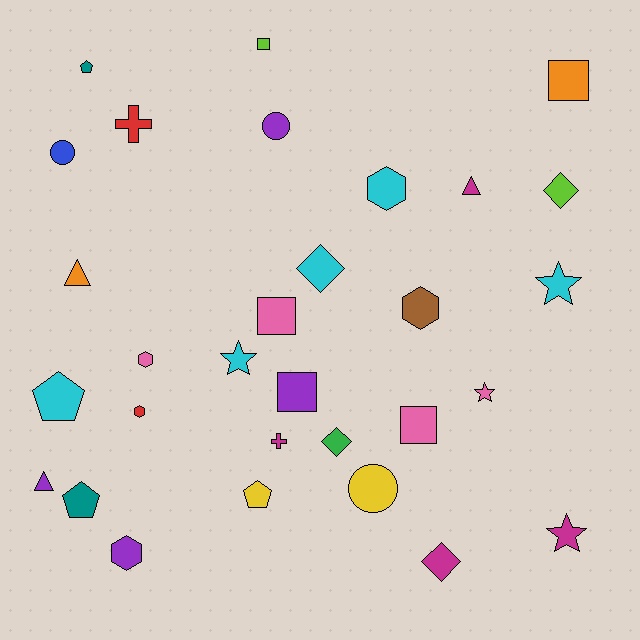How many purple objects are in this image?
There are 4 purple objects.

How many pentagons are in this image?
There are 4 pentagons.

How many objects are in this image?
There are 30 objects.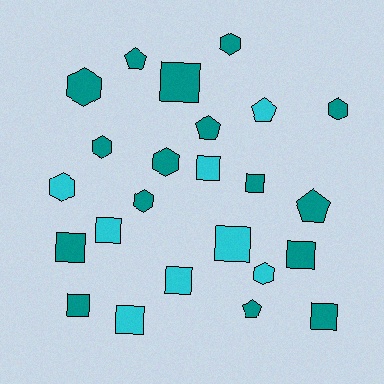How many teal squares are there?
There are 6 teal squares.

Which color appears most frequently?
Teal, with 16 objects.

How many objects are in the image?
There are 24 objects.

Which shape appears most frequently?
Square, with 11 objects.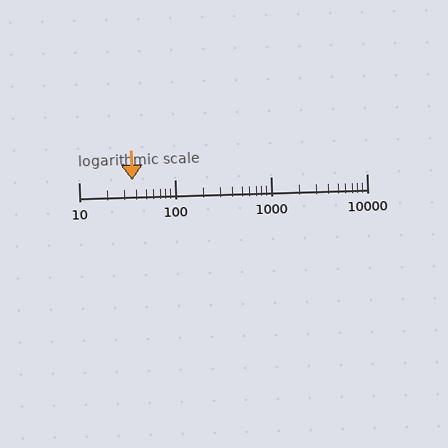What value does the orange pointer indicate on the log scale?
The pointer indicates approximately 36.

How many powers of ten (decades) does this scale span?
The scale spans 3 decades, from 10 to 10000.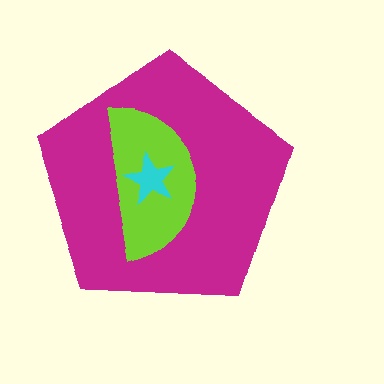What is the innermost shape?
The cyan star.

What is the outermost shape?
The magenta pentagon.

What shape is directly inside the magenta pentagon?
The lime semicircle.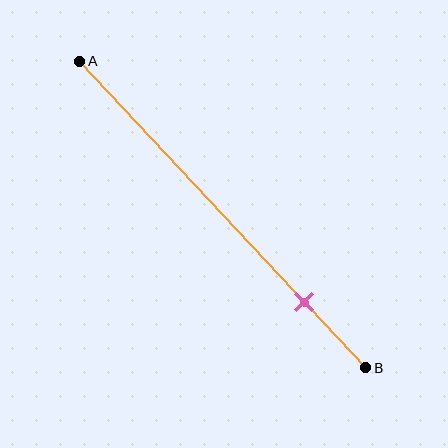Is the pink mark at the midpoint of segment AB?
No, the mark is at about 80% from A, not at the 50% midpoint.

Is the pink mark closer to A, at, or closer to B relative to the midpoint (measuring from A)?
The pink mark is closer to point B than the midpoint of segment AB.